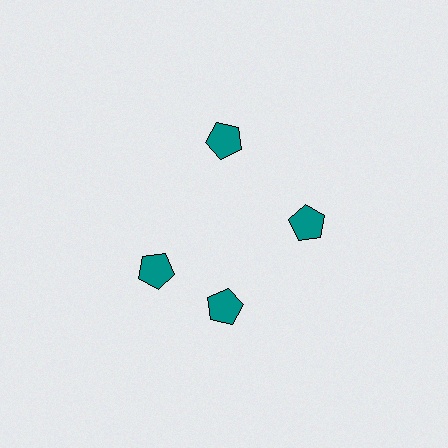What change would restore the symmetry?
The symmetry would be restored by rotating it back into even spacing with its neighbors so that all 4 pentagons sit at equal angles and equal distance from the center.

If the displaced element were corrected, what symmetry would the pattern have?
It would have 4-fold rotational symmetry — the pattern would map onto itself every 90 degrees.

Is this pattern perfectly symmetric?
No. The 4 teal pentagons are arranged in a ring, but one element near the 9 o'clock position is rotated out of alignment along the ring, breaking the 4-fold rotational symmetry.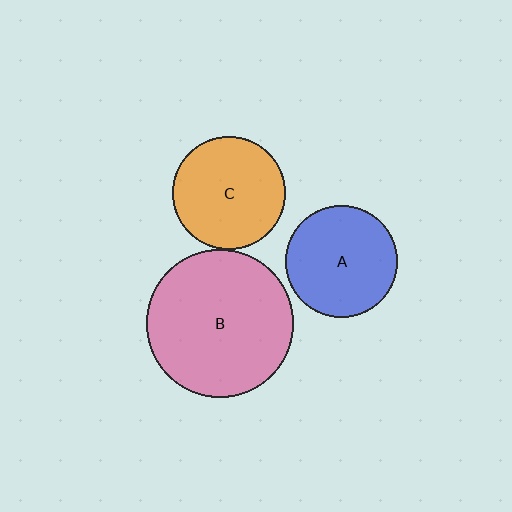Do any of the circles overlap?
No, none of the circles overlap.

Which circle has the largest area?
Circle B (pink).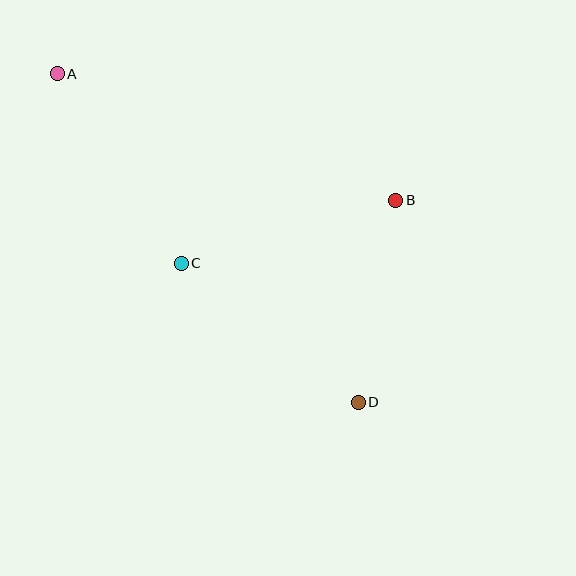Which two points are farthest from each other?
Points A and D are farthest from each other.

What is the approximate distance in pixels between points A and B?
The distance between A and B is approximately 361 pixels.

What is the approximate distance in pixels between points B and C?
The distance between B and C is approximately 223 pixels.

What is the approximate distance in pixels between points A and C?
The distance between A and C is approximately 226 pixels.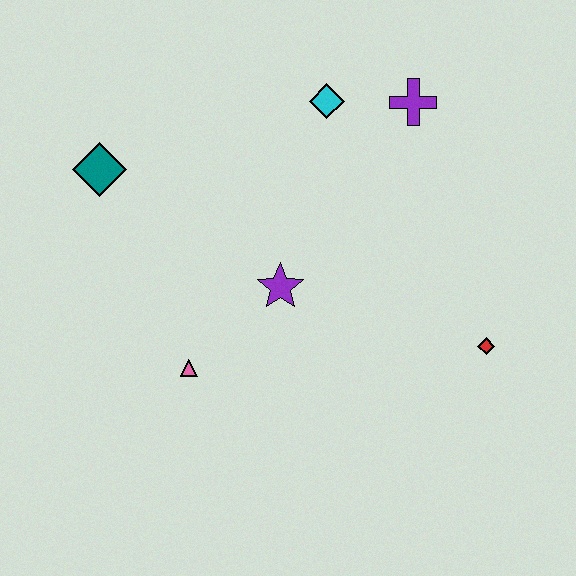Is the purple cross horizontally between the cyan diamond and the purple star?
No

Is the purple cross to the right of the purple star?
Yes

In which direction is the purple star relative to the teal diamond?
The purple star is to the right of the teal diamond.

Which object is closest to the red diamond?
The purple star is closest to the red diamond.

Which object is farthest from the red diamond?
The teal diamond is farthest from the red diamond.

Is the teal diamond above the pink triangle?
Yes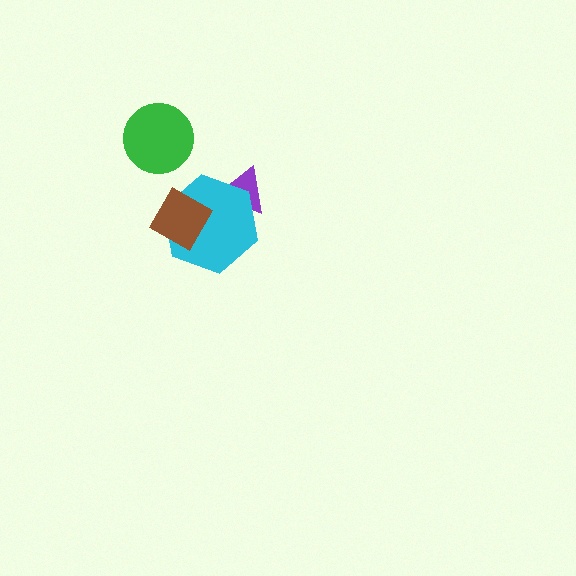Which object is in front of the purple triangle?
The cyan hexagon is in front of the purple triangle.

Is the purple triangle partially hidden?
Yes, it is partially covered by another shape.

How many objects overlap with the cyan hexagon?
2 objects overlap with the cyan hexagon.